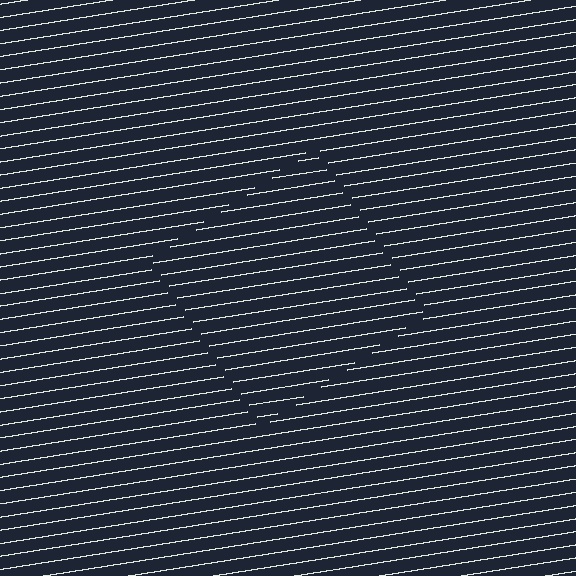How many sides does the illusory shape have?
4 sides — the line-ends trace a square.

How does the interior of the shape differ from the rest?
The interior of the shape contains the same grating, shifted by half a period — the contour is defined by the phase discontinuity where line-ends from the inner and outer gratings abut.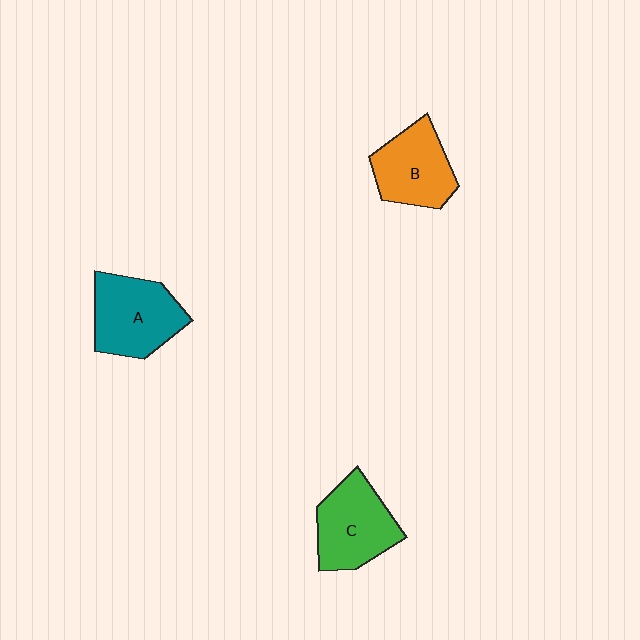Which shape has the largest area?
Shape A (teal).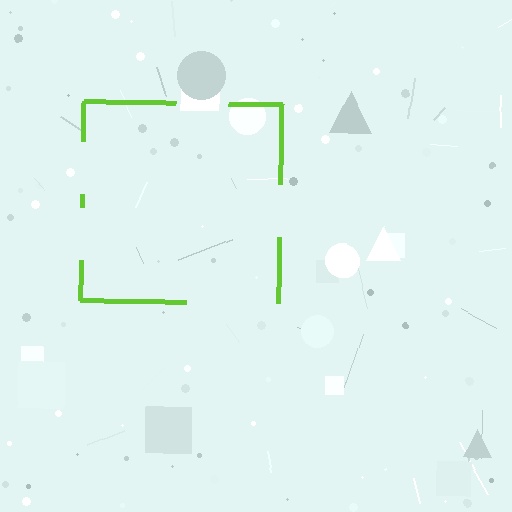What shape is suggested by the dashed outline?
The dashed outline suggests a square.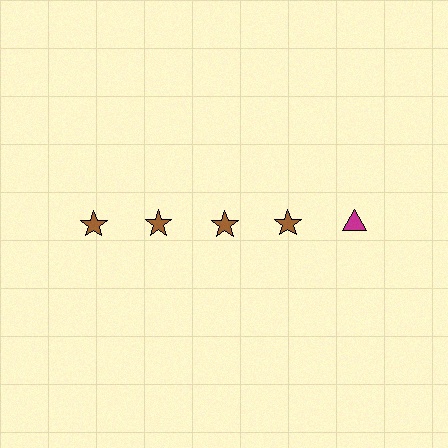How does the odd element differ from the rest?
It differs in both color (magenta instead of brown) and shape (triangle instead of star).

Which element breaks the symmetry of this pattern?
The magenta triangle in the top row, rightmost column breaks the symmetry. All other shapes are brown stars.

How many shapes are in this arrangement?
There are 5 shapes arranged in a grid pattern.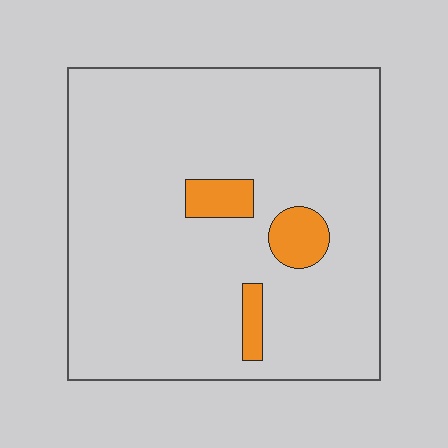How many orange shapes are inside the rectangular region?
3.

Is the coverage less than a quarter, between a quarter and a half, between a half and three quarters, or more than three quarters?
Less than a quarter.